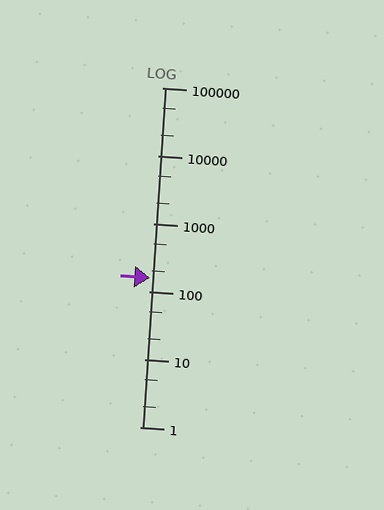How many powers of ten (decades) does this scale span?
The scale spans 5 decades, from 1 to 100000.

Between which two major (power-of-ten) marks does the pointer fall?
The pointer is between 100 and 1000.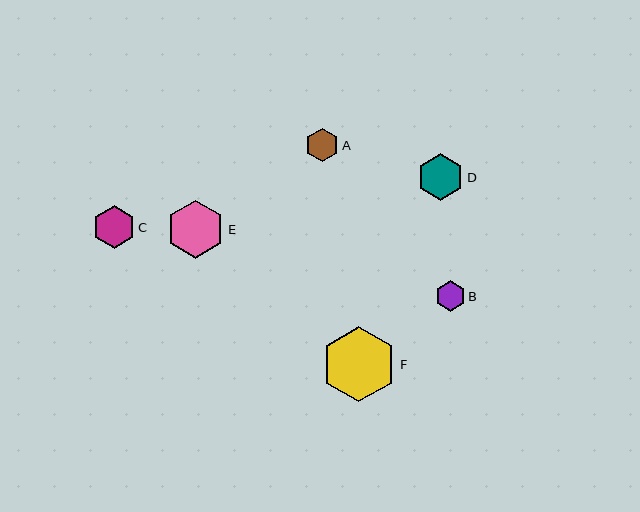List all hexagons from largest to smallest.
From largest to smallest: F, E, D, C, A, B.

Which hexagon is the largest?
Hexagon F is the largest with a size of approximately 75 pixels.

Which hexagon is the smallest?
Hexagon B is the smallest with a size of approximately 30 pixels.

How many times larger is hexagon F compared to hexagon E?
Hexagon F is approximately 1.3 times the size of hexagon E.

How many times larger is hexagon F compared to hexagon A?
Hexagon F is approximately 2.2 times the size of hexagon A.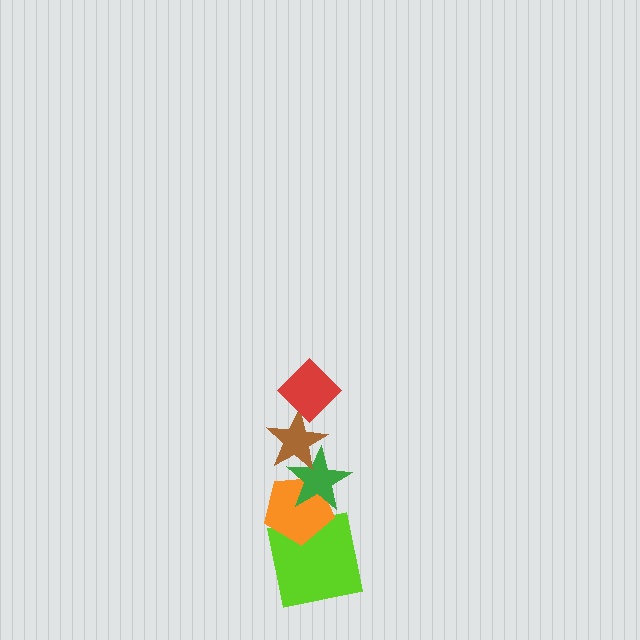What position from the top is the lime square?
The lime square is 5th from the top.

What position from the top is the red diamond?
The red diamond is 1st from the top.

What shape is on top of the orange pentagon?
The green star is on top of the orange pentagon.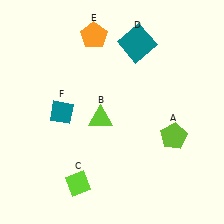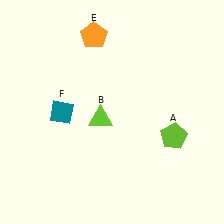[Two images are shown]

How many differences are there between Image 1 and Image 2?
There are 2 differences between the two images.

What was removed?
The teal square (D), the lime diamond (C) were removed in Image 2.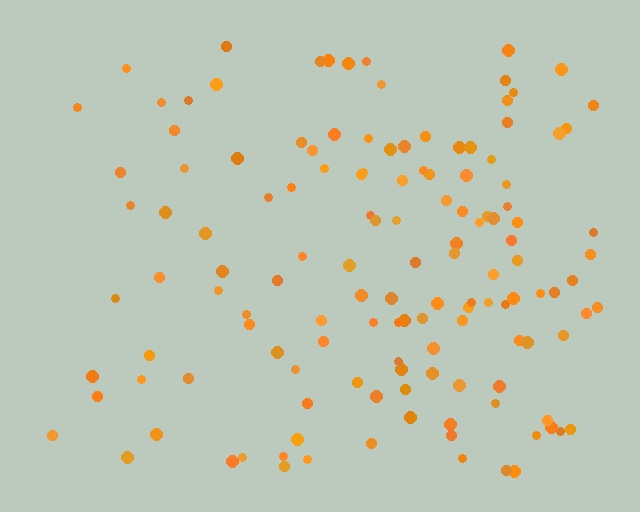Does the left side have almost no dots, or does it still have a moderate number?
Still a moderate number, just noticeably fewer than the right.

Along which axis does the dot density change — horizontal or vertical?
Horizontal.